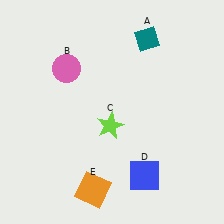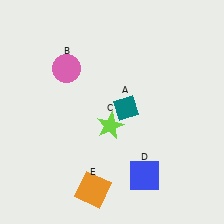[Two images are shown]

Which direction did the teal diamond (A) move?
The teal diamond (A) moved down.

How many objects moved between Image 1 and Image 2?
1 object moved between the two images.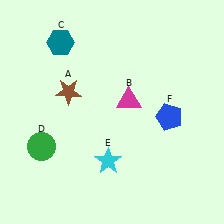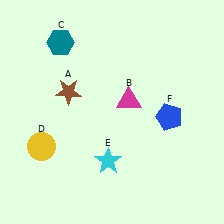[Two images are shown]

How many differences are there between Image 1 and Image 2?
There is 1 difference between the two images.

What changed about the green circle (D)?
In Image 1, D is green. In Image 2, it changed to yellow.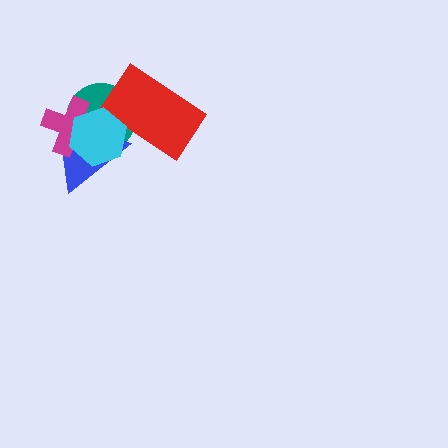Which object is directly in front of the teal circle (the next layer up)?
The blue triangle is directly in front of the teal circle.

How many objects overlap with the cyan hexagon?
4 objects overlap with the cyan hexagon.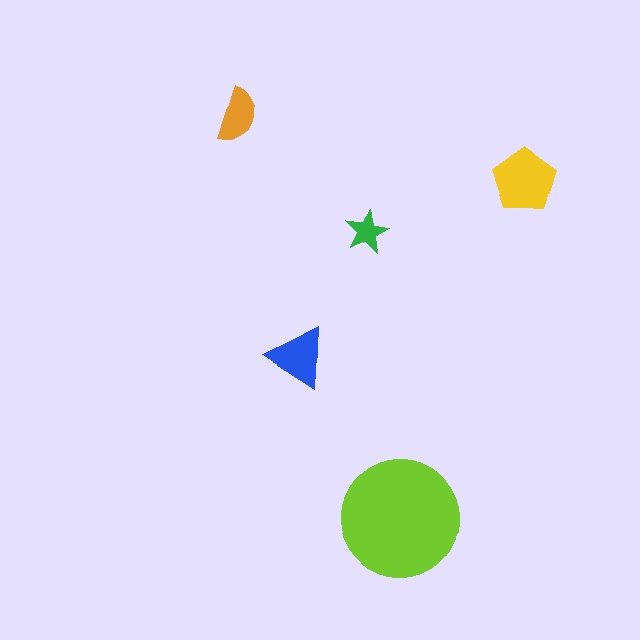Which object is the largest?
The lime circle.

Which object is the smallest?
The green star.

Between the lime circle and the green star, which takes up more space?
The lime circle.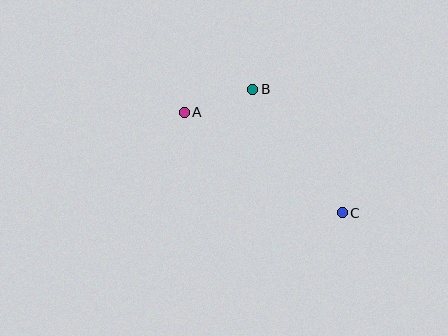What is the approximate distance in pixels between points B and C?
The distance between B and C is approximately 152 pixels.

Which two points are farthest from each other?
Points A and C are farthest from each other.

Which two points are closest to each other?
Points A and B are closest to each other.